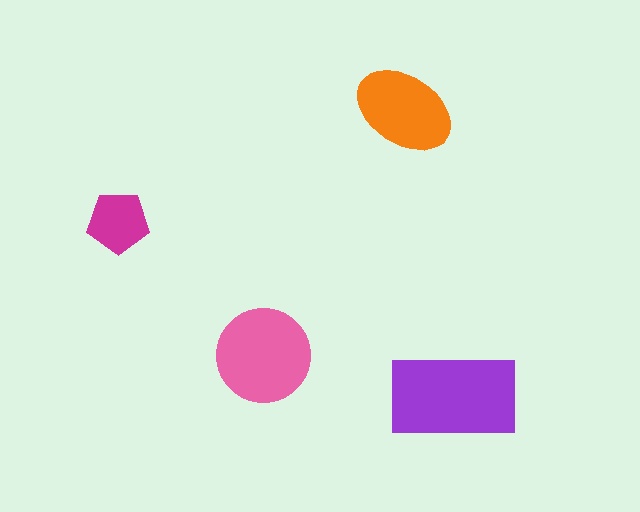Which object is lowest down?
The purple rectangle is bottommost.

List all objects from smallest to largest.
The magenta pentagon, the orange ellipse, the pink circle, the purple rectangle.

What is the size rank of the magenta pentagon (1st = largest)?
4th.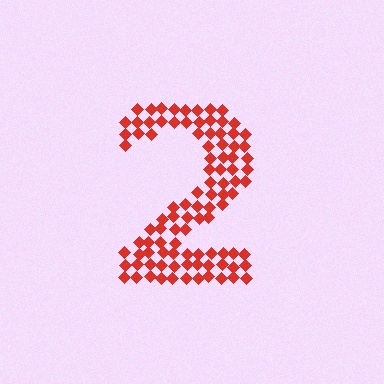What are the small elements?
The small elements are diamonds.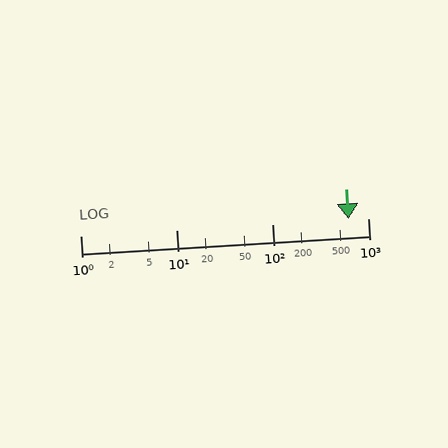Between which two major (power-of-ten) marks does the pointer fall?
The pointer is between 100 and 1000.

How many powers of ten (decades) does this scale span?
The scale spans 3 decades, from 1 to 1000.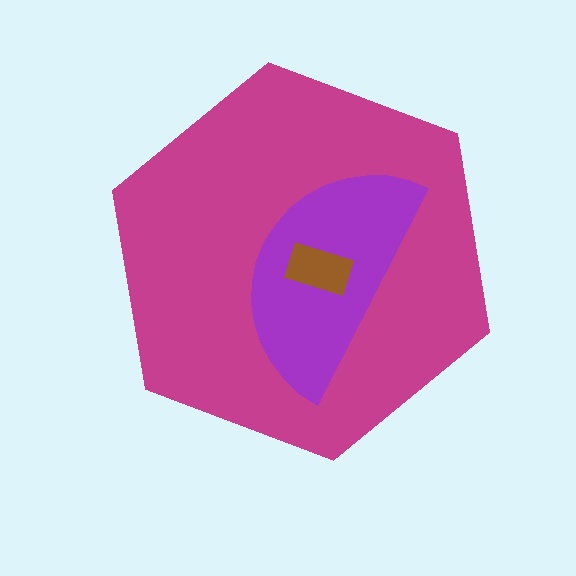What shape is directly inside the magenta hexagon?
The purple semicircle.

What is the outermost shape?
The magenta hexagon.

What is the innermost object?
The brown rectangle.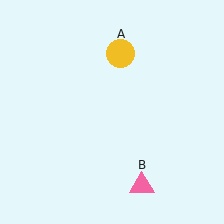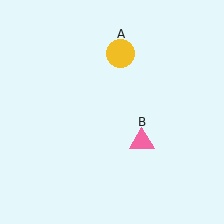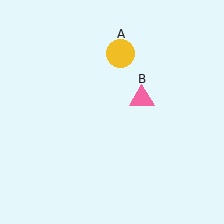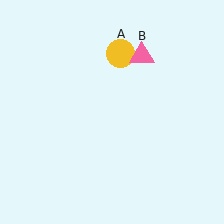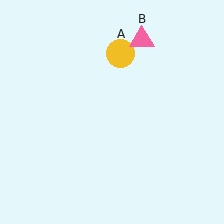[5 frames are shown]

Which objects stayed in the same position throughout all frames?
Yellow circle (object A) remained stationary.